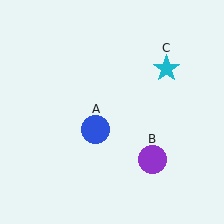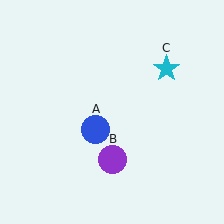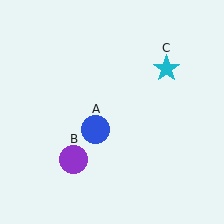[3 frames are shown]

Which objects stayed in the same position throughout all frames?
Blue circle (object A) and cyan star (object C) remained stationary.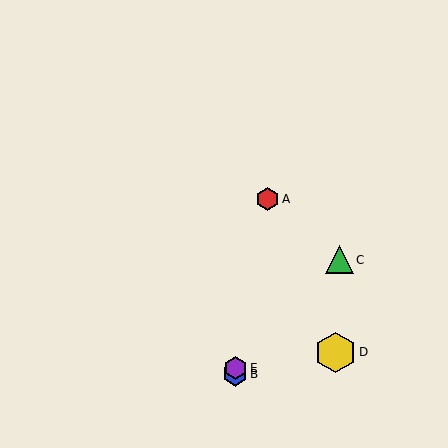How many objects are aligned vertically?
2 objects (B, E) are aligned vertically.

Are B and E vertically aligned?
Yes, both are at x≈235.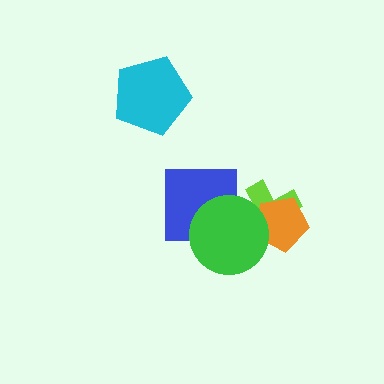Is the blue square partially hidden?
Yes, it is partially covered by another shape.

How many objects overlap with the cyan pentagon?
0 objects overlap with the cyan pentagon.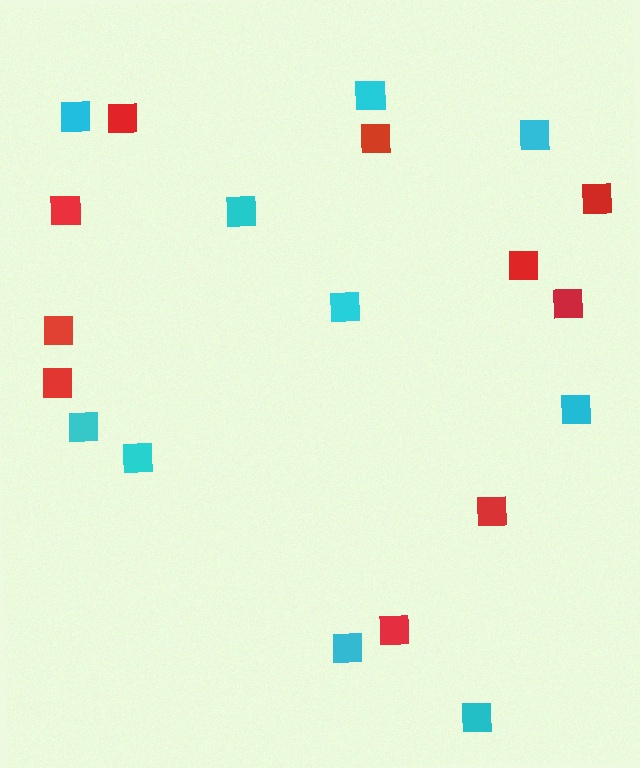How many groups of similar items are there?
There are 2 groups: one group of cyan squares (10) and one group of red squares (10).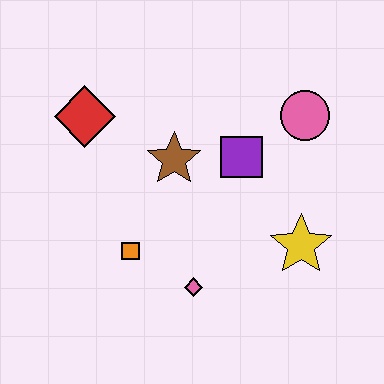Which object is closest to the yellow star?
The purple square is closest to the yellow star.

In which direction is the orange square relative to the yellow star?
The orange square is to the left of the yellow star.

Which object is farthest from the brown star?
The yellow star is farthest from the brown star.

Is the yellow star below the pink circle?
Yes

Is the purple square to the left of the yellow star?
Yes